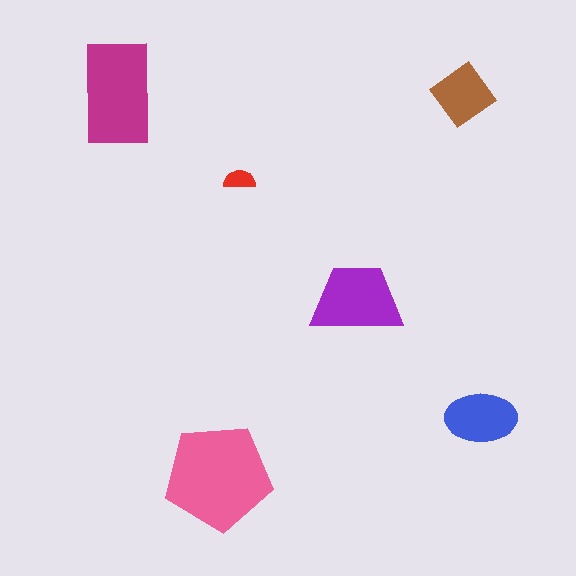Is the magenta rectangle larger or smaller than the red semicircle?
Larger.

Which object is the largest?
The pink pentagon.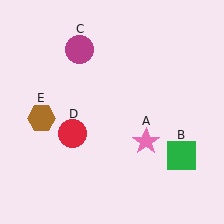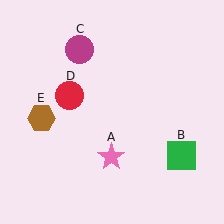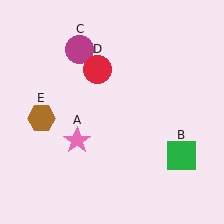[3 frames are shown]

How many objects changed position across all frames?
2 objects changed position: pink star (object A), red circle (object D).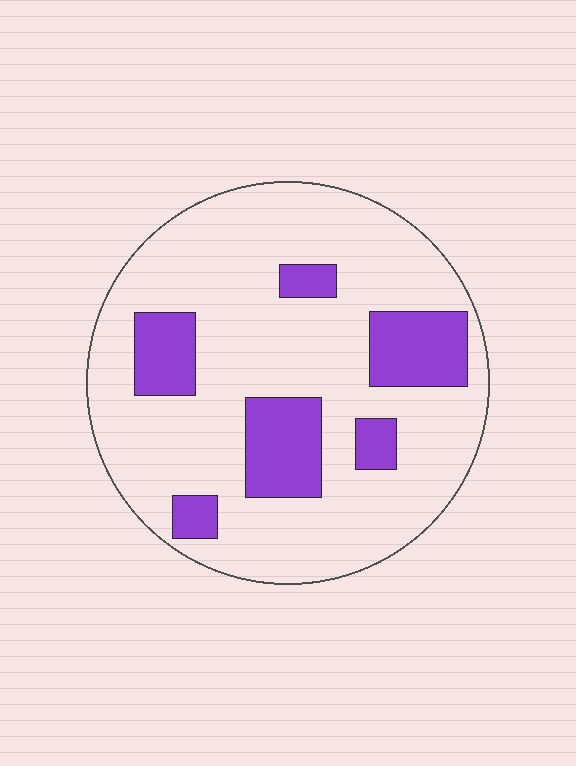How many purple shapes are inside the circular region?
6.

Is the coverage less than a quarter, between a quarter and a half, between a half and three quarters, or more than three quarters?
Less than a quarter.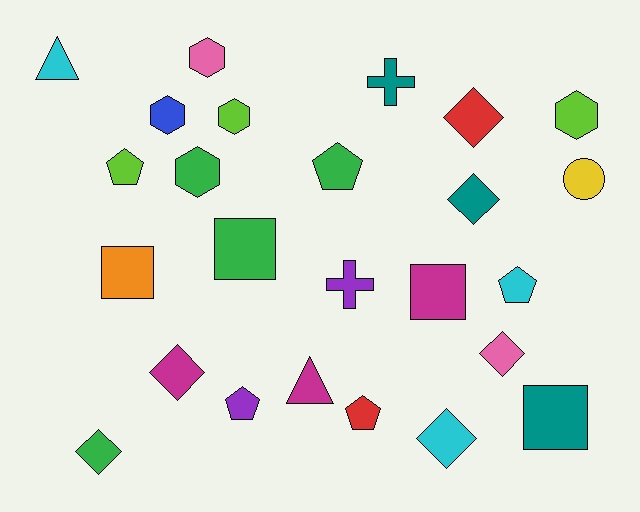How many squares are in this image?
There are 4 squares.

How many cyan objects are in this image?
There are 3 cyan objects.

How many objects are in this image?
There are 25 objects.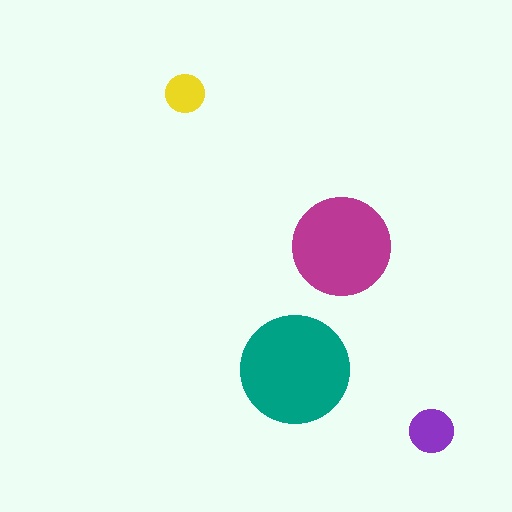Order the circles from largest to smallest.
the teal one, the magenta one, the purple one, the yellow one.